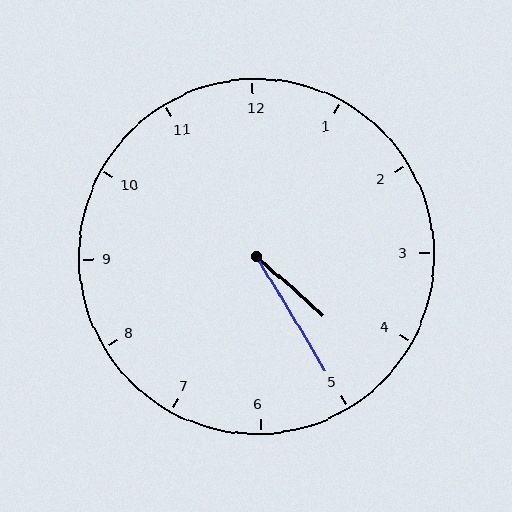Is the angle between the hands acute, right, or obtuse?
It is acute.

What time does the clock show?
4:25.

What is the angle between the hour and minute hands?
Approximately 18 degrees.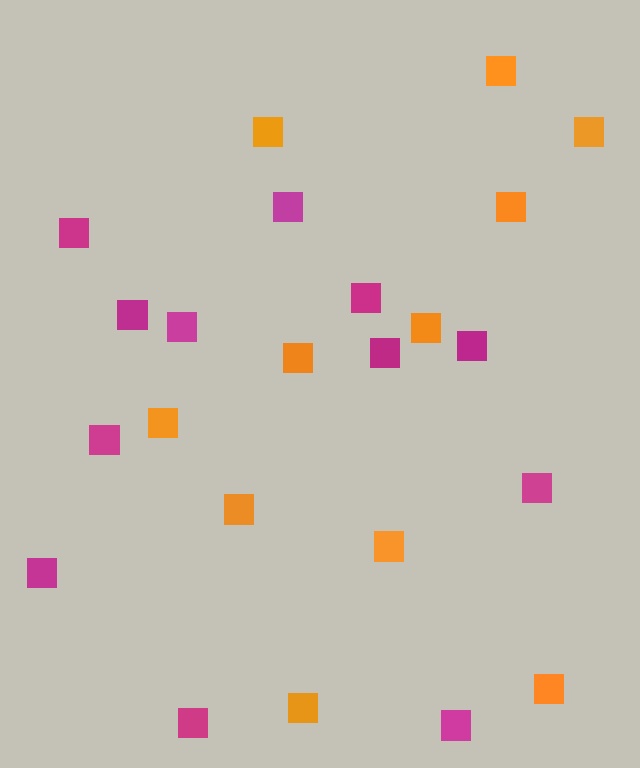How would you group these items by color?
There are 2 groups: one group of orange squares (11) and one group of magenta squares (12).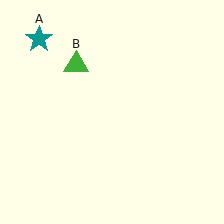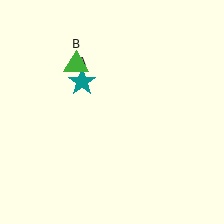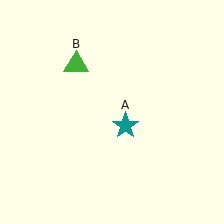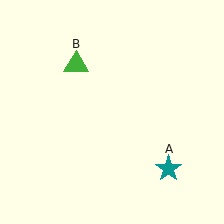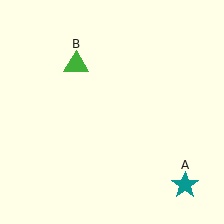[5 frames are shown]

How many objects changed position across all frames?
1 object changed position: teal star (object A).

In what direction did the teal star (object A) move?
The teal star (object A) moved down and to the right.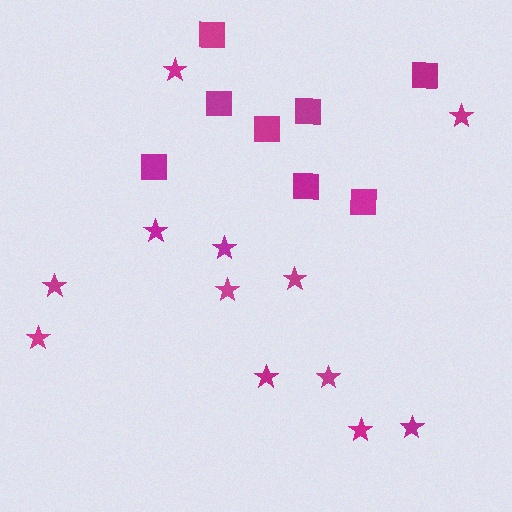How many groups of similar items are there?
There are 2 groups: one group of squares (8) and one group of stars (12).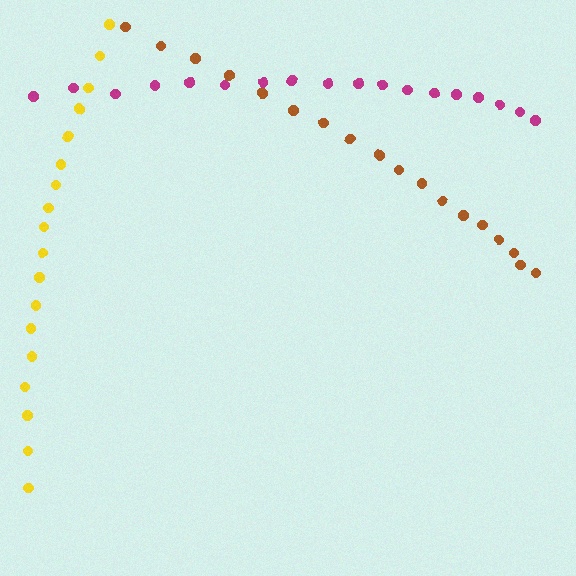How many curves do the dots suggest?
There are 3 distinct paths.